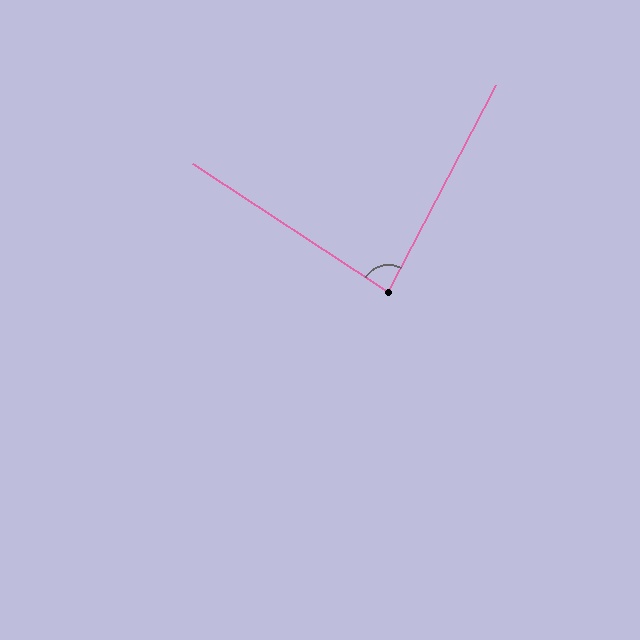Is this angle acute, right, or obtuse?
It is acute.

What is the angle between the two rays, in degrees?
Approximately 84 degrees.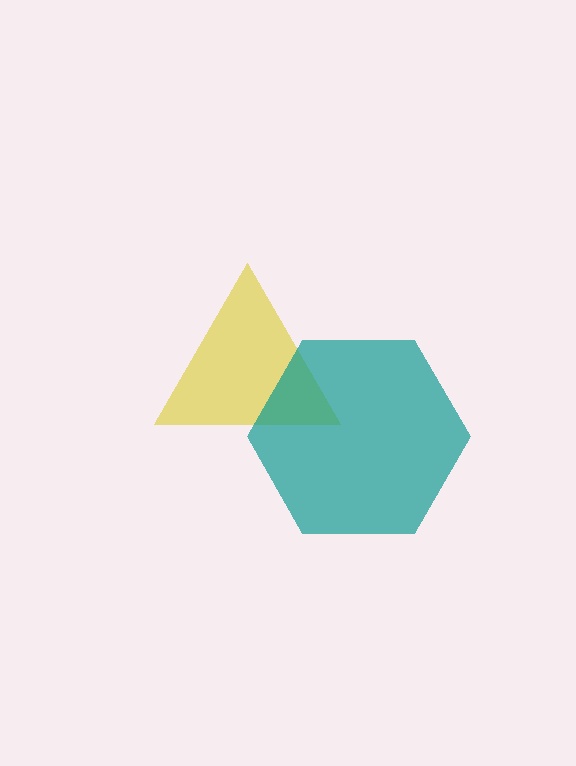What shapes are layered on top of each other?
The layered shapes are: a yellow triangle, a teal hexagon.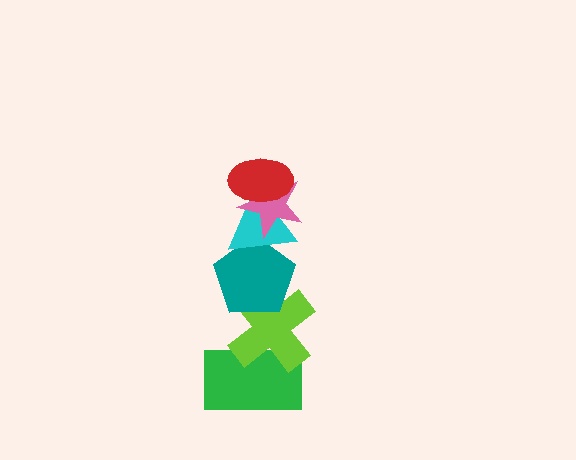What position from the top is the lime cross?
The lime cross is 5th from the top.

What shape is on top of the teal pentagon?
The cyan triangle is on top of the teal pentagon.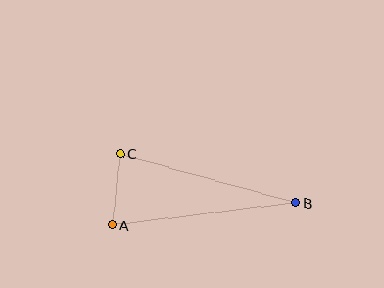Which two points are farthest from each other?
Points A and B are farthest from each other.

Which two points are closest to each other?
Points A and C are closest to each other.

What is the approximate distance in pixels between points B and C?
The distance between B and C is approximately 183 pixels.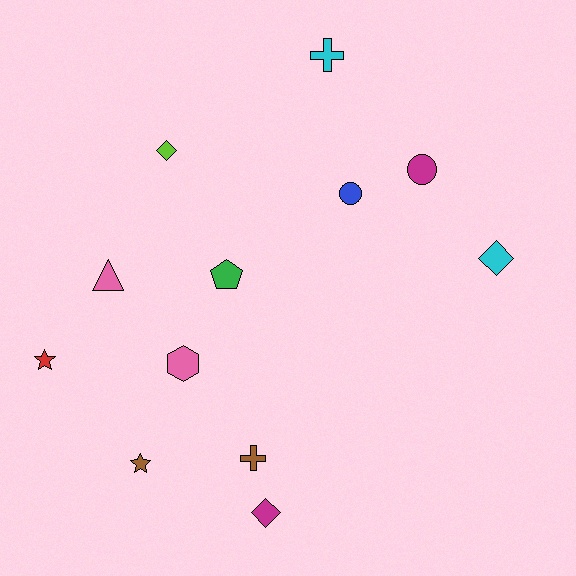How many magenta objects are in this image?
There are 2 magenta objects.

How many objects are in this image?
There are 12 objects.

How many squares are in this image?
There are no squares.